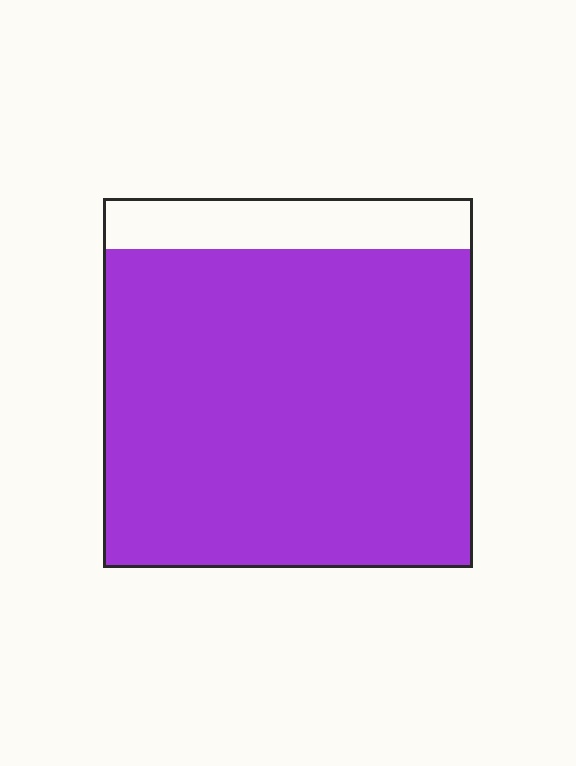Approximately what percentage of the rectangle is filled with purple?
Approximately 85%.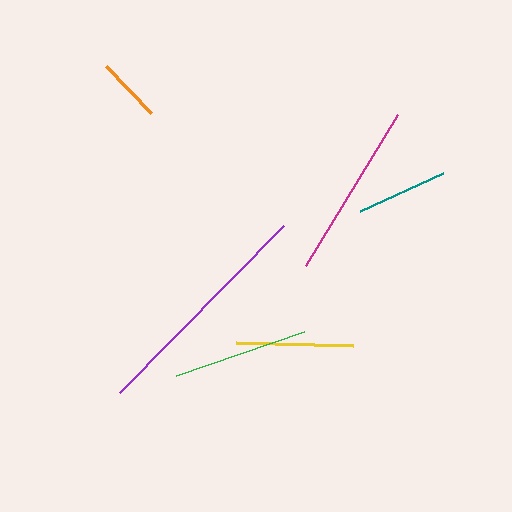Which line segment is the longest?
The purple line is the longest at approximately 234 pixels.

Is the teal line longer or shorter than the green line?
The green line is longer than the teal line.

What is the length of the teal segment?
The teal segment is approximately 91 pixels long.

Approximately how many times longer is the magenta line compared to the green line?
The magenta line is approximately 1.3 times the length of the green line.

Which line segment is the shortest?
The orange line is the shortest at approximately 65 pixels.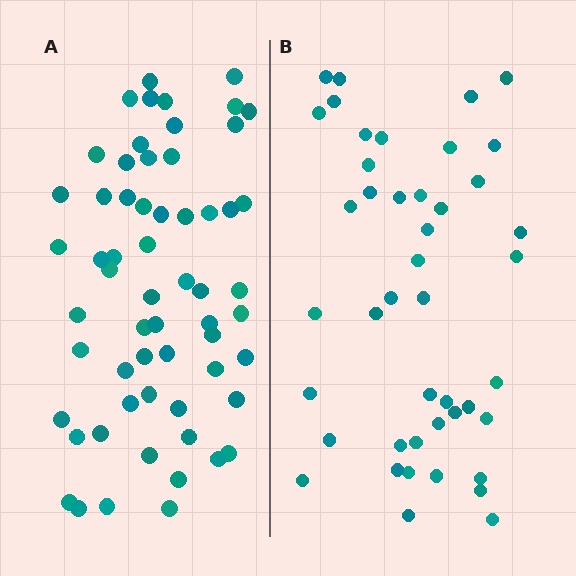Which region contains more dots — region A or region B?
Region A (the left region) has more dots.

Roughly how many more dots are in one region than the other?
Region A has approximately 15 more dots than region B.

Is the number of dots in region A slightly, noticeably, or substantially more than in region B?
Region A has noticeably more, but not dramatically so. The ratio is roughly 1.4 to 1.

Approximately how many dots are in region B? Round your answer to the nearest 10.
About 40 dots. (The exact count is 44, which rounds to 40.)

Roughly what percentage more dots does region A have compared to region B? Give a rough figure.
About 35% more.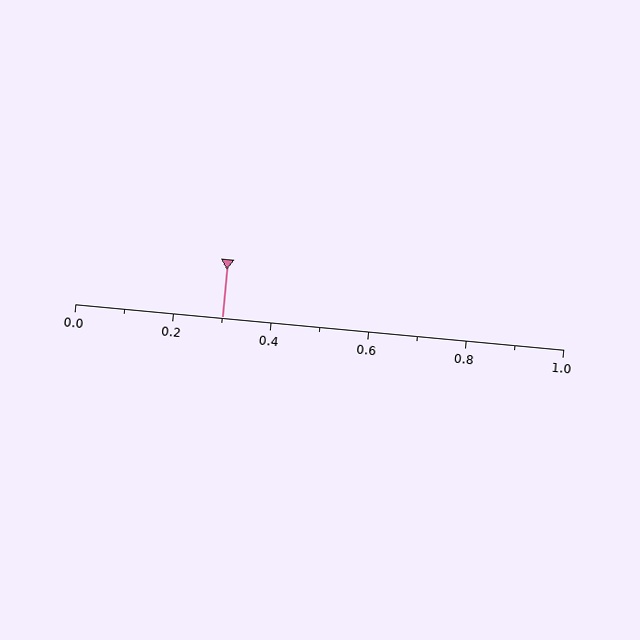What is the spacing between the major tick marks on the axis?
The major ticks are spaced 0.2 apart.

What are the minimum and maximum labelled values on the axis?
The axis runs from 0.0 to 1.0.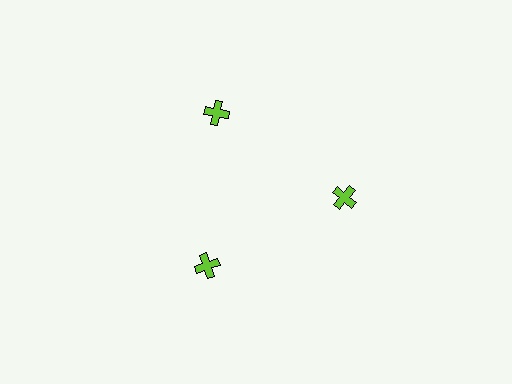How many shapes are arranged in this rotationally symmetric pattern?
There are 3 shapes, arranged in 3 groups of 1.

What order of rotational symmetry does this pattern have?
This pattern has 3-fold rotational symmetry.